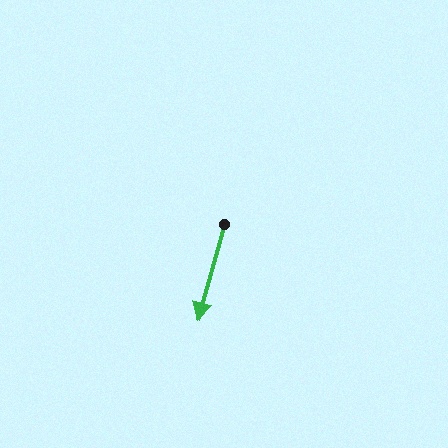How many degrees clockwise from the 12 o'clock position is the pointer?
Approximately 196 degrees.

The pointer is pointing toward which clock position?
Roughly 7 o'clock.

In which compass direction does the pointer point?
South.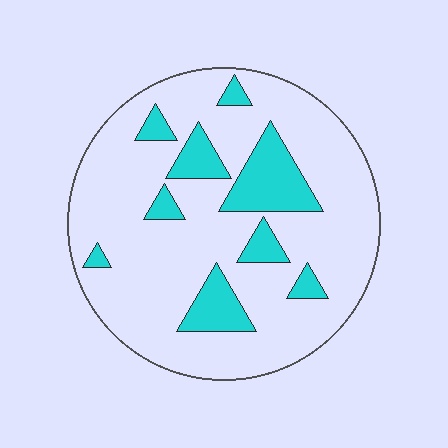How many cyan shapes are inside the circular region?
9.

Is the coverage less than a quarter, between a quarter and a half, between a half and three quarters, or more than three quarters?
Less than a quarter.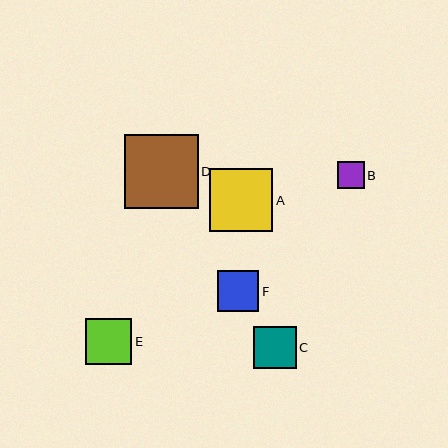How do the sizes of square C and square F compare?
Square C and square F are approximately the same size.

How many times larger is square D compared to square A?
Square D is approximately 1.2 times the size of square A.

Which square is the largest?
Square D is the largest with a size of approximately 74 pixels.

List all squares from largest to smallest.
From largest to smallest: D, A, E, C, F, B.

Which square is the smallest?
Square B is the smallest with a size of approximately 27 pixels.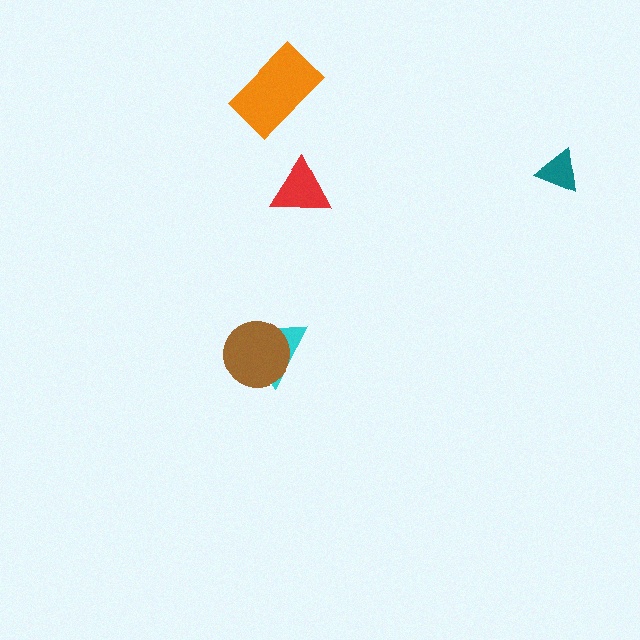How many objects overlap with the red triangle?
0 objects overlap with the red triangle.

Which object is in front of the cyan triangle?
The brown circle is in front of the cyan triangle.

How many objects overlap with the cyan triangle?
1 object overlaps with the cyan triangle.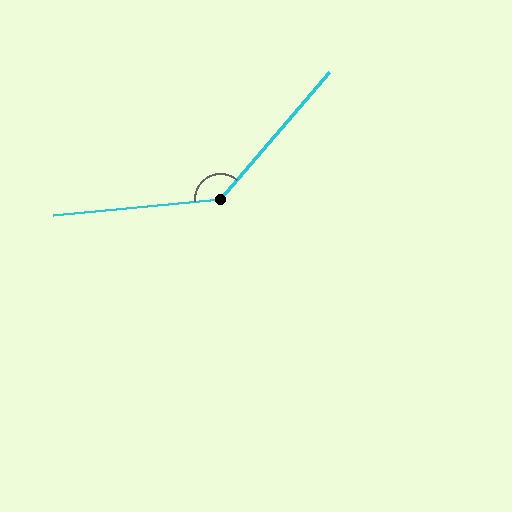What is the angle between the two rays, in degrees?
Approximately 136 degrees.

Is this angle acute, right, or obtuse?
It is obtuse.